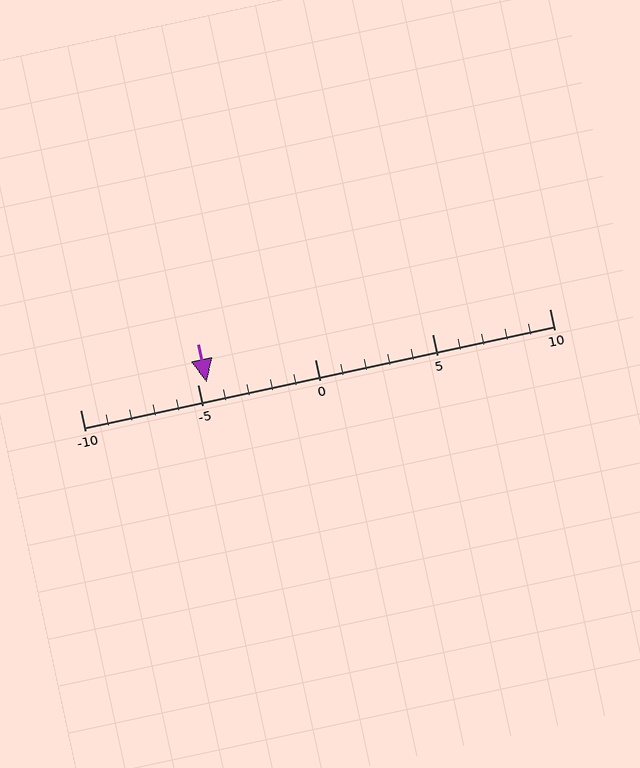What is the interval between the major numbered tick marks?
The major tick marks are spaced 5 units apart.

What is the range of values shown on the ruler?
The ruler shows values from -10 to 10.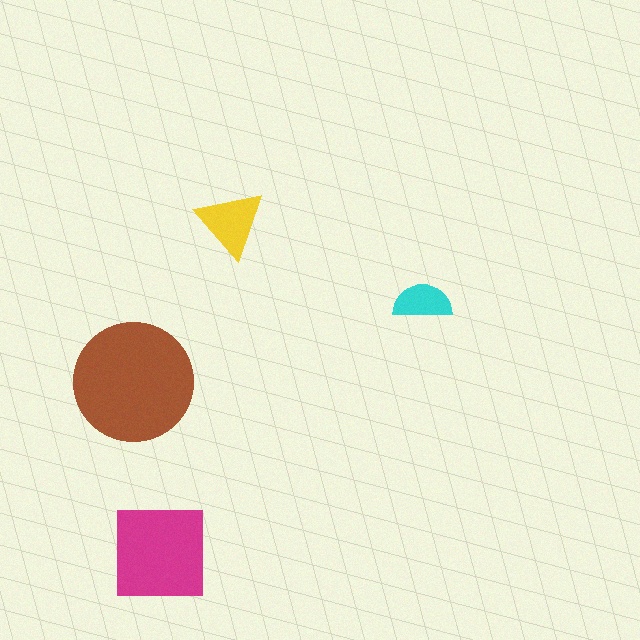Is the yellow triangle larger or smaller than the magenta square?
Smaller.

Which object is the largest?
The brown circle.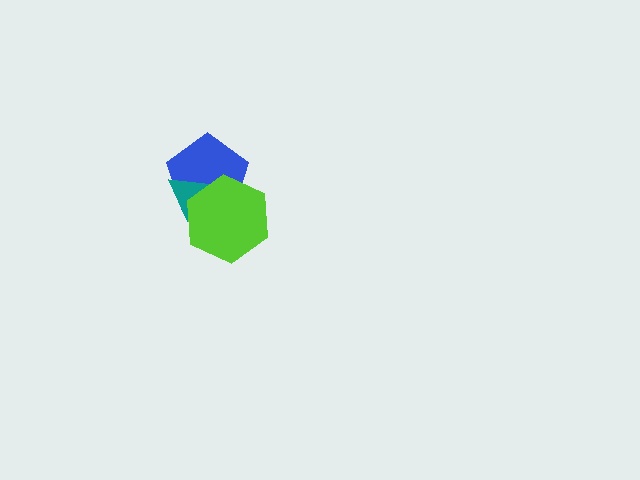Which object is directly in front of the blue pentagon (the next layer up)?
The teal triangle is directly in front of the blue pentagon.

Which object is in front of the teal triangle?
The lime hexagon is in front of the teal triangle.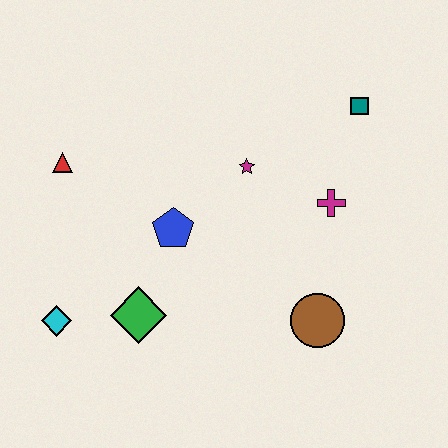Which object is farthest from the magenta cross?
The cyan diamond is farthest from the magenta cross.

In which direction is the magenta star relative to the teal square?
The magenta star is to the left of the teal square.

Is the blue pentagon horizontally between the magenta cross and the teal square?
No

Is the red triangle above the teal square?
No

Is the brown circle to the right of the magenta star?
Yes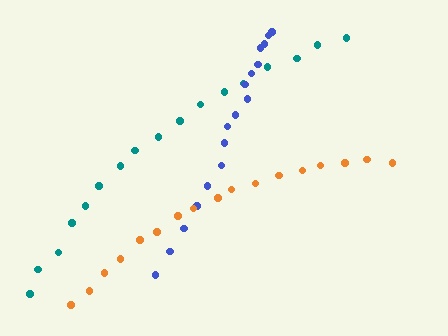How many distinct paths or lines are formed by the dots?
There are 3 distinct paths.